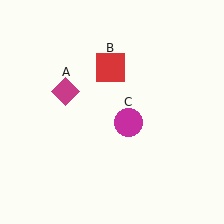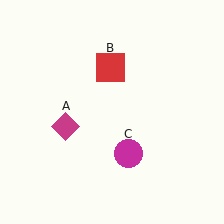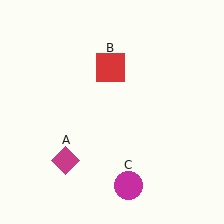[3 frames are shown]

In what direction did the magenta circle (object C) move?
The magenta circle (object C) moved down.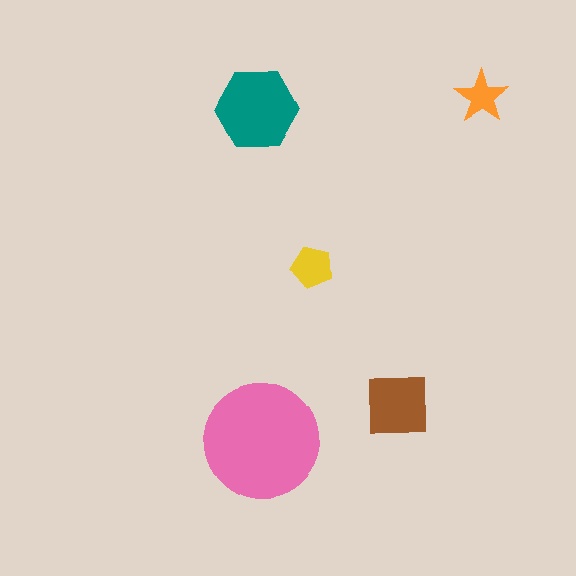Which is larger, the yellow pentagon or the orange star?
The yellow pentagon.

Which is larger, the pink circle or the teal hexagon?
The pink circle.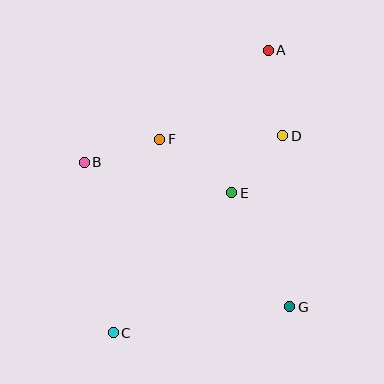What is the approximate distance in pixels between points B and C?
The distance between B and C is approximately 173 pixels.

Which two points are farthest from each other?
Points A and C are farthest from each other.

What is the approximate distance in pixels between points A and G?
The distance between A and G is approximately 257 pixels.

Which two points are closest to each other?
Points D and E are closest to each other.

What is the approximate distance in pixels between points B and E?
The distance between B and E is approximately 151 pixels.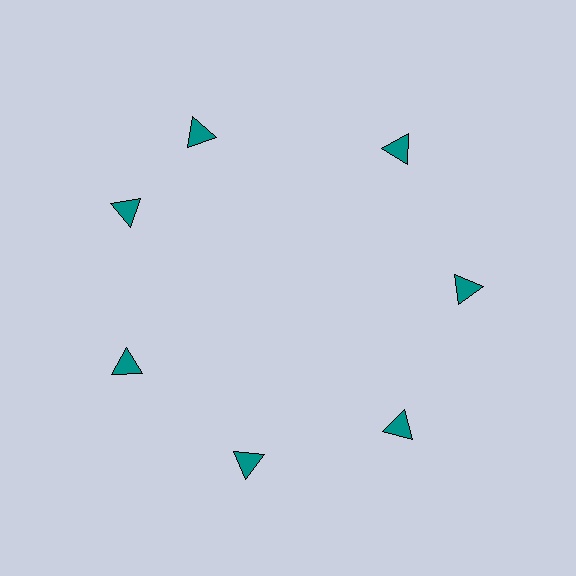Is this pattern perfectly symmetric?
No. The 7 teal triangles are arranged in a ring, but one element near the 12 o'clock position is rotated out of alignment along the ring, breaking the 7-fold rotational symmetry.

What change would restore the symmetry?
The symmetry would be restored by rotating it back into even spacing with its neighbors so that all 7 triangles sit at equal angles and equal distance from the center.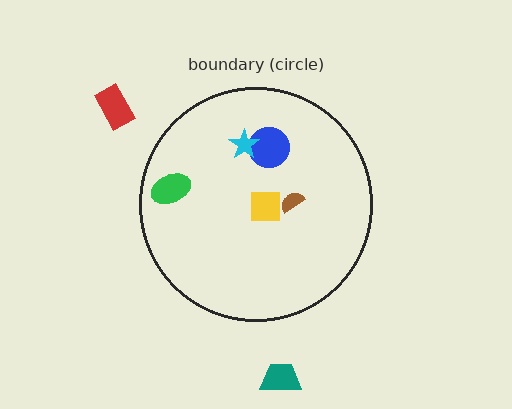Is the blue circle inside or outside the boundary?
Inside.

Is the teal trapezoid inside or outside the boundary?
Outside.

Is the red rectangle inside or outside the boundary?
Outside.